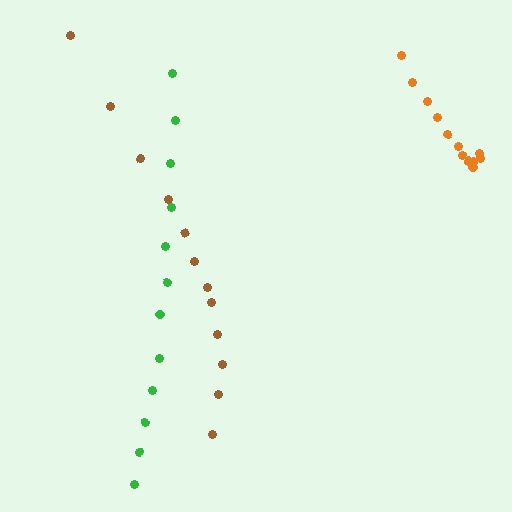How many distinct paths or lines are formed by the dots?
There are 3 distinct paths.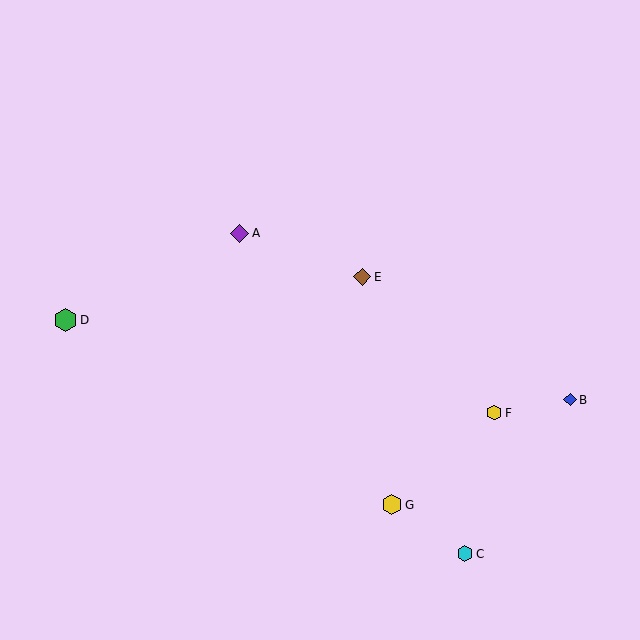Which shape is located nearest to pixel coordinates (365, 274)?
The brown diamond (labeled E) at (363, 277) is nearest to that location.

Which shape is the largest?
The green hexagon (labeled D) is the largest.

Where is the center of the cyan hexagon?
The center of the cyan hexagon is at (465, 554).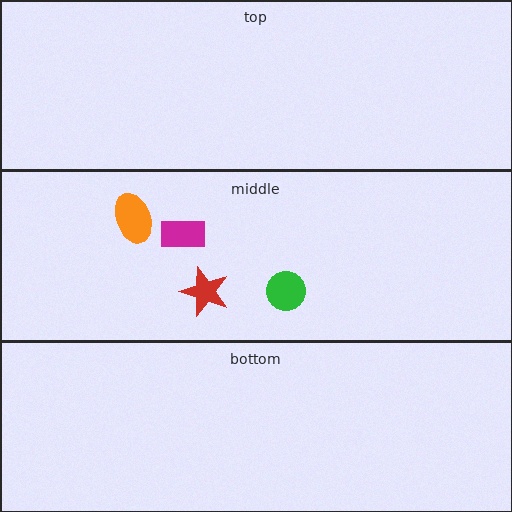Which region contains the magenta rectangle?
The middle region.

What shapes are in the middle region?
The red star, the magenta rectangle, the orange ellipse, the green circle.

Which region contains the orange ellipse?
The middle region.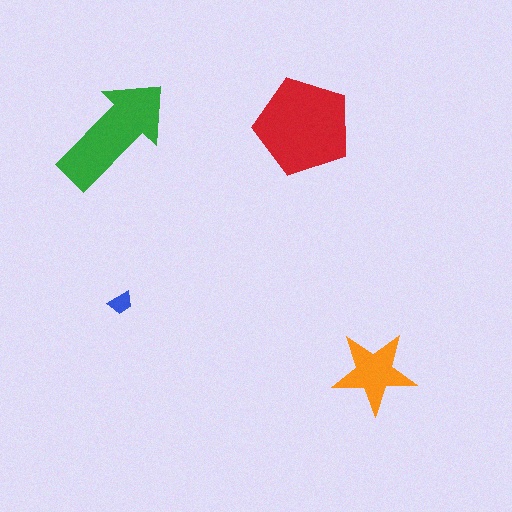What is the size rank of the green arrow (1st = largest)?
2nd.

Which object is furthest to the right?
The orange star is rightmost.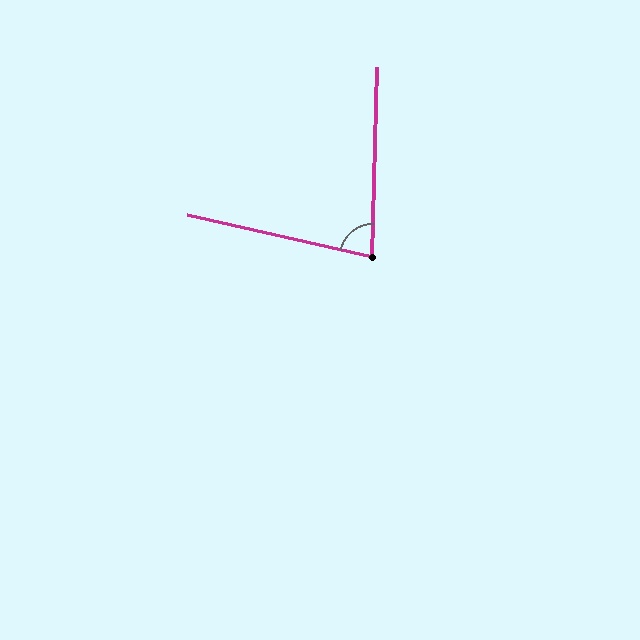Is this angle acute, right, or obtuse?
It is acute.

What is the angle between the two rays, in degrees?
Approximately 79 degrees.